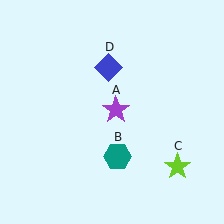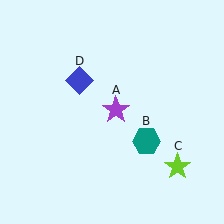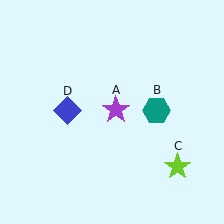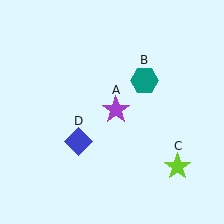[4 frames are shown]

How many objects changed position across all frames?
2 objects changed position: teal hexagon (object B), blue diamond (object D).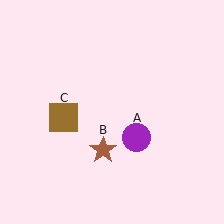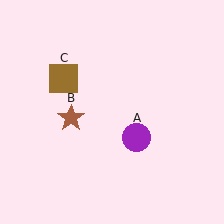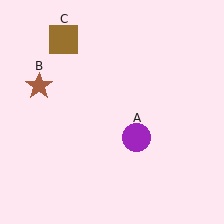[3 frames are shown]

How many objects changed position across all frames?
2 objects changed position: brown star (object B), brown square (object C).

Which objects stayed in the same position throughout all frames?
Purple circle (object A) remained stationary.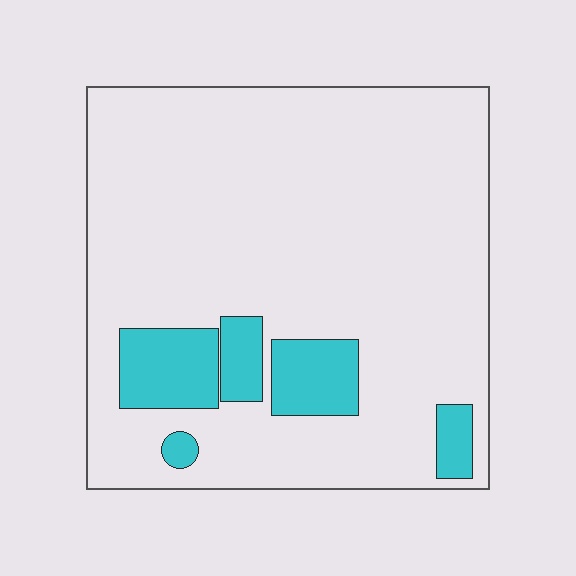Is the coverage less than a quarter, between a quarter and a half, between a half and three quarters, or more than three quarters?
Less than a quarter.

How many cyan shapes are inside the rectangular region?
5.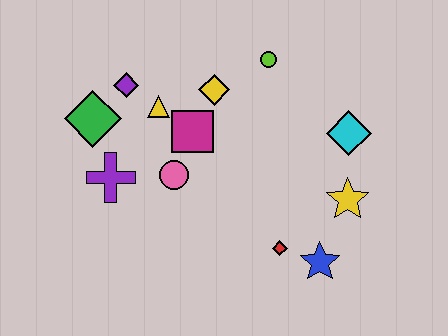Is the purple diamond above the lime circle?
No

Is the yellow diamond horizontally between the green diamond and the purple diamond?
No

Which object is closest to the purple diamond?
The yellow triangle is closest to the purple diamond.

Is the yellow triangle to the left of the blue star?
Yes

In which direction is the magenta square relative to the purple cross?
The magenta square is to the right of the purple cross.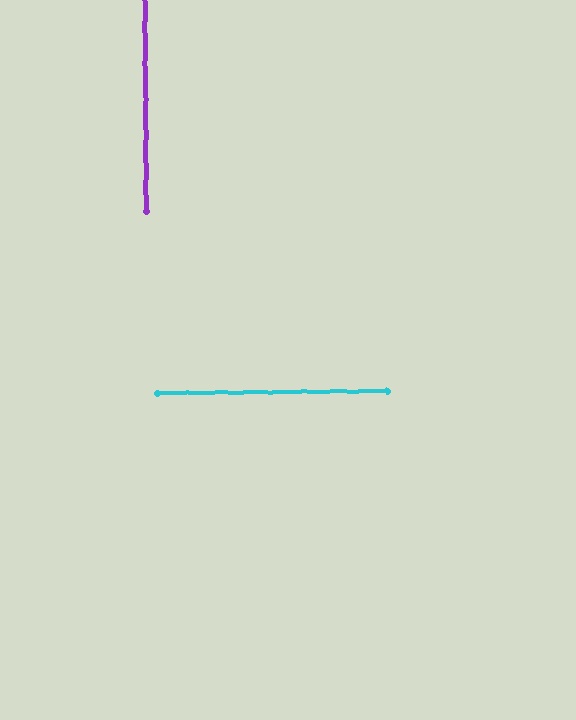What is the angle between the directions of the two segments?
Approximately 89 degrees.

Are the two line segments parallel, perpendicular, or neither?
Perpendicular — they meet at approximately 89°.